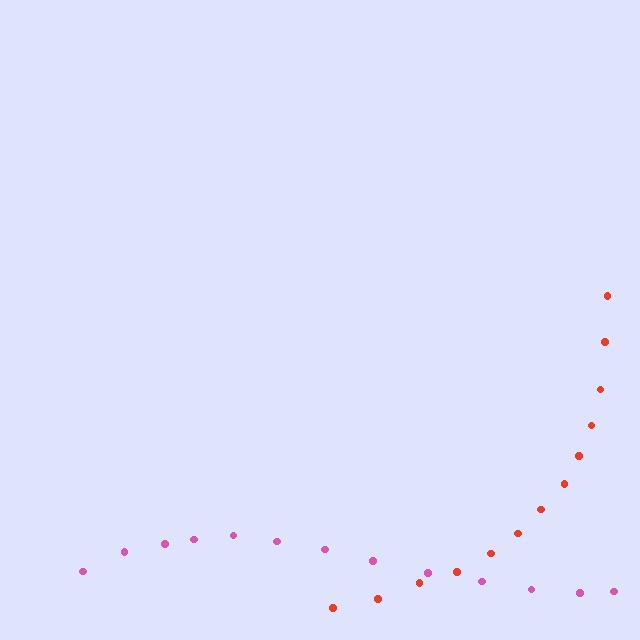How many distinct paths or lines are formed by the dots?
There are 2 distinct paths.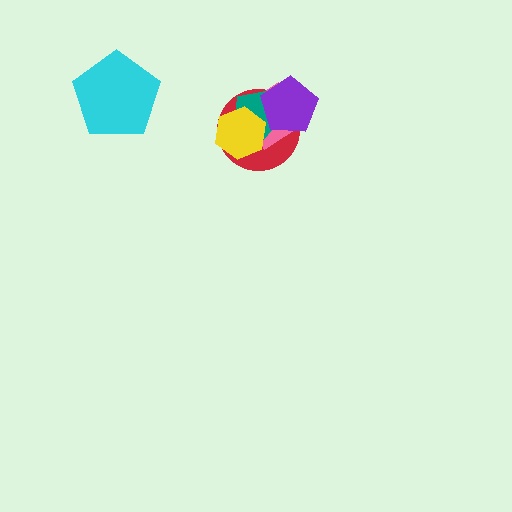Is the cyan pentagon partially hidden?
No, no other shape covers it.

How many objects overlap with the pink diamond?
4 objects overlap with the pink diamond.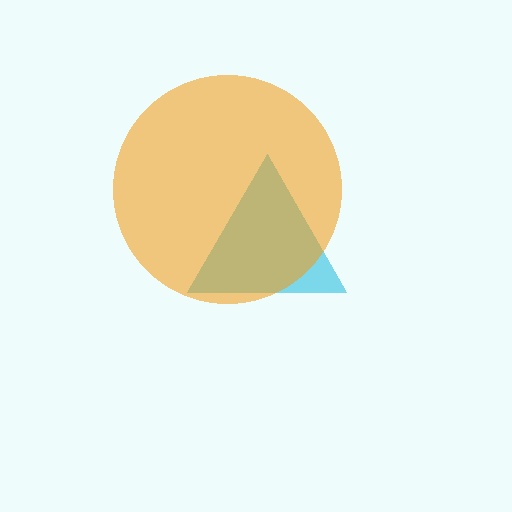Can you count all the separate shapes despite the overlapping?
Yes, there are 2 separate shapes.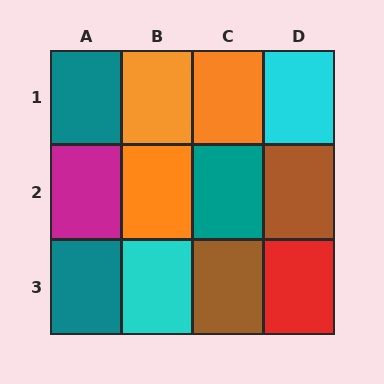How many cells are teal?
3 cells are teal.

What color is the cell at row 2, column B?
Orange.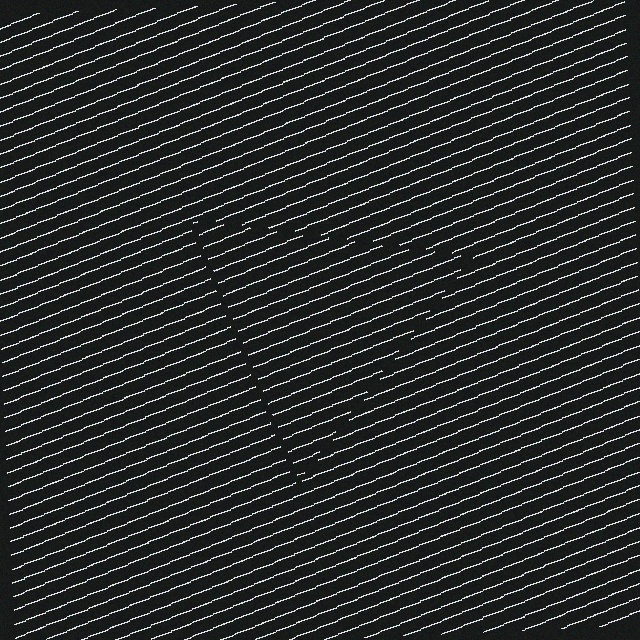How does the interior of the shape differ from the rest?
The interior of the shape contains the same grating, shifted by half a period — the contour is defined by the phase discontinuity where line-ends from the inner and outer gratings abut.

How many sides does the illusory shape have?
3 sides — the line-ends trace a triangle.